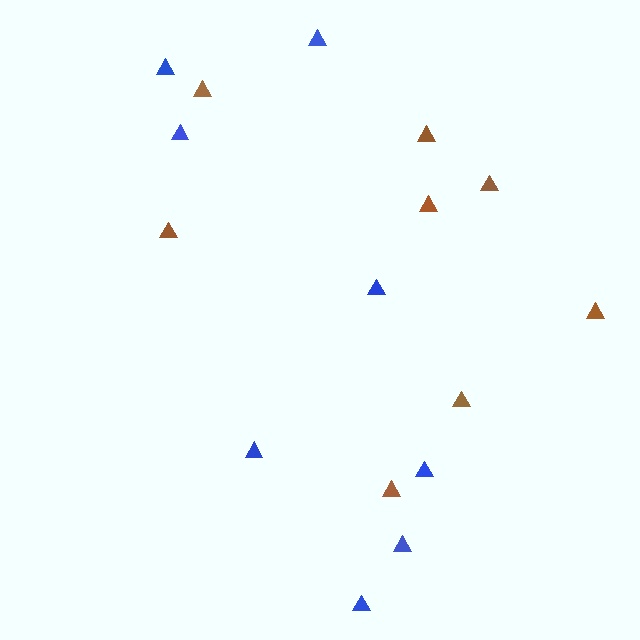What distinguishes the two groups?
There are 2 groups: one group of brown triangles (8) and one group of blue triangles (8).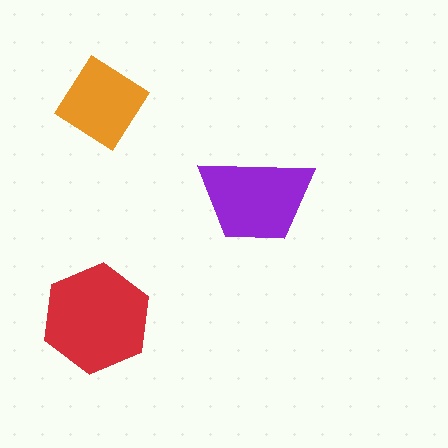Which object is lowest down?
The red hexagon is bottommost.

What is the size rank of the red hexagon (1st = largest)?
1st.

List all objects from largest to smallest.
The red hexagon, the purple trapezoid, the orange diamond.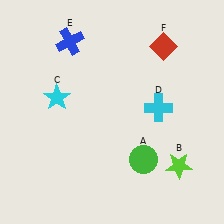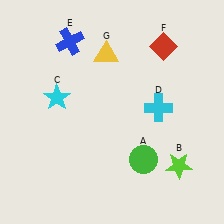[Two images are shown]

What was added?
A yellow triangle (G) was added in Image 2.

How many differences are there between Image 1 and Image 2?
There is 1 difference between the two images.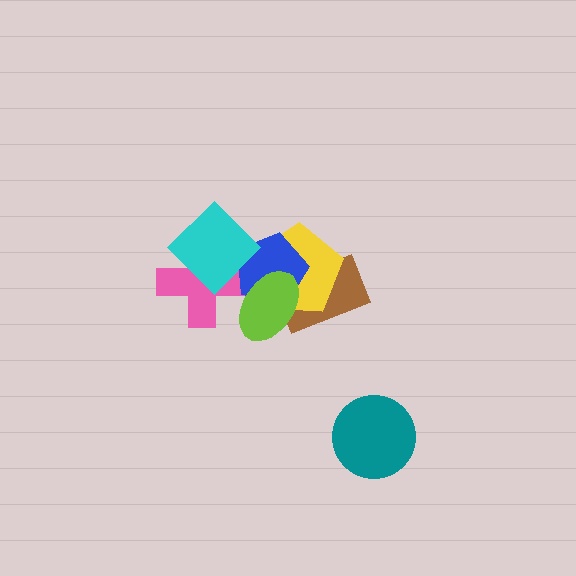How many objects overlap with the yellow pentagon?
3 objects overlap with the yellow pentagon.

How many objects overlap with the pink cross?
3 objects overlap with the pink cross.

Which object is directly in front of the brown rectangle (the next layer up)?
The yellow pentagon is directly in front of the brown rectangle.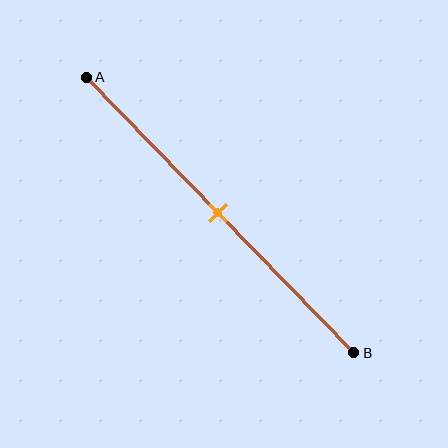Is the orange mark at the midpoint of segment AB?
Yes, the mark is approximately at the midpoint.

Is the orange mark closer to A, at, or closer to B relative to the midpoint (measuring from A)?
The orange mark is approximately at the midpoint of segment AB.